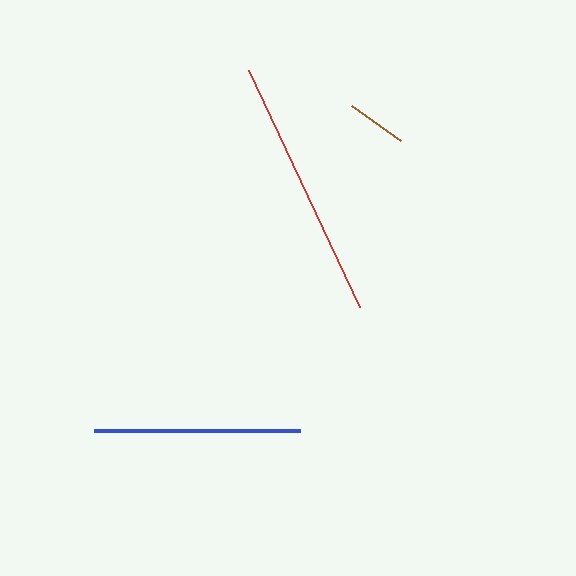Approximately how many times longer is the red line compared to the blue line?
The red line is approximately 1.3 times the length of the blue line.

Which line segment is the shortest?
The brown line is the shortest at approximately 60 pixels.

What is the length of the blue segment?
The blue segment is approximately 206 pixels long.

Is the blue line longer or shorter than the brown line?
The blue line is longer than the brown line.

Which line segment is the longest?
The red line is the longest at approximately 262 pixels.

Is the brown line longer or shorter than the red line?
The red line is longer than the brown line.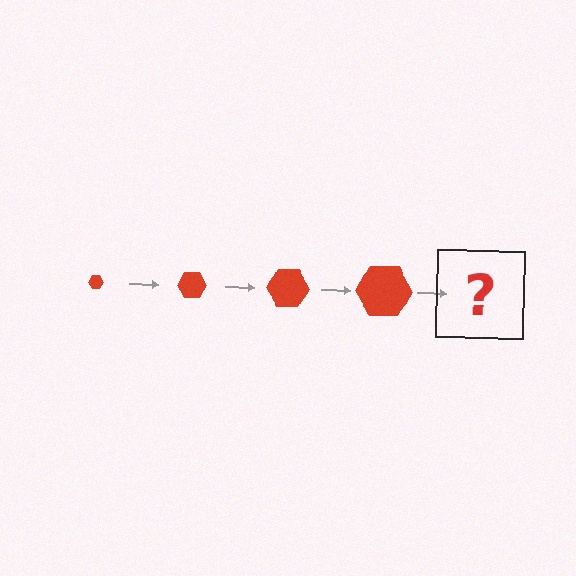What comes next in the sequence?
The next element should be a red hexagon, larger than the previous one.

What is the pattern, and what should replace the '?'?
The pattern is that the hexagon gets progressively larger each step. The '?' should be a red hexagon, larger than the previous one.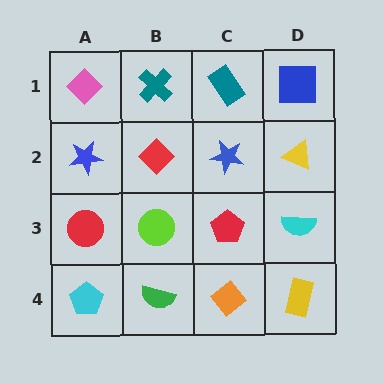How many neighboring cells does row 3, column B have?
4.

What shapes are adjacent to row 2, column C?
A teal rectangle (row 1, column C), a red pentagon (row 3, column C), a red diamond (row 2, column B), a yellow triangle (row 2, column D).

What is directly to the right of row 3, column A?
A lime circle.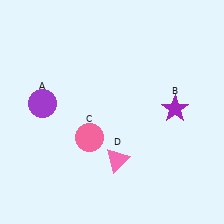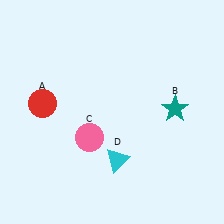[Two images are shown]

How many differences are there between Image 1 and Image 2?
There are 3 differences between the two images.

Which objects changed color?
A changed from purple to red. B changed from purple to teal. D changed from pink to cyan.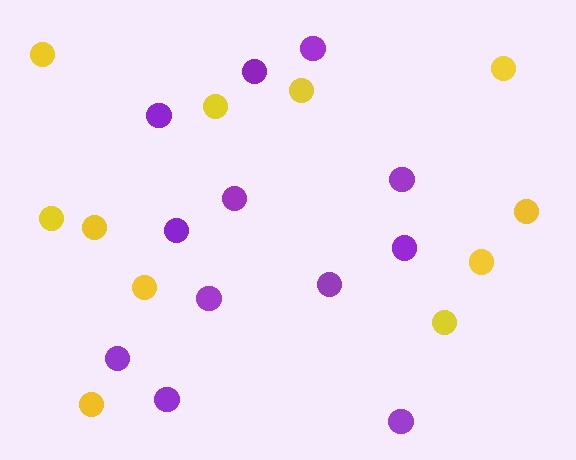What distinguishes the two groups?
There are 2 groups: one group of yellow circles (11) and one group of purple circles (12).